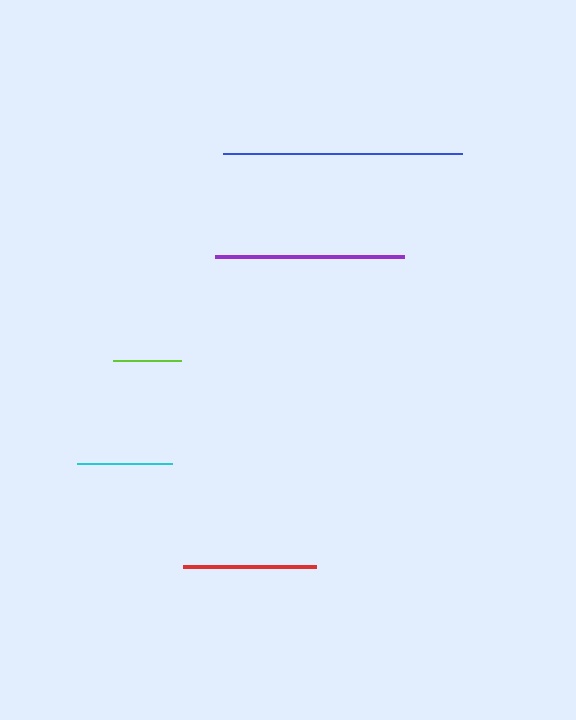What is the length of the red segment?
The red segment is approximately 133 pixels long.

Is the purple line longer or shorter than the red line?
The purple line is longer than the red line.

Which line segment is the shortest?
The lime line is the shortest at approximately 68 pixels.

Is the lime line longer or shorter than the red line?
The red line is longer than the lime line.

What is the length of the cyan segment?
The cyan segment is approximately 95 pixels long.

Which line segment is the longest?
The blue line is the longest at approximately 239 pixels.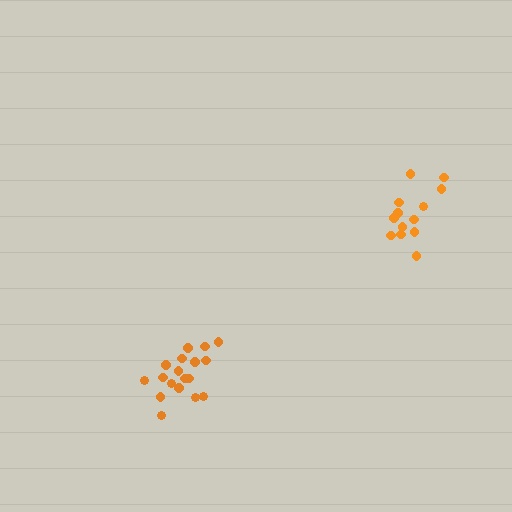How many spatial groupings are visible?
There are 2 spatial groupings.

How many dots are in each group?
Group 1: 18 dots, Group 2: 13 dots (31 total).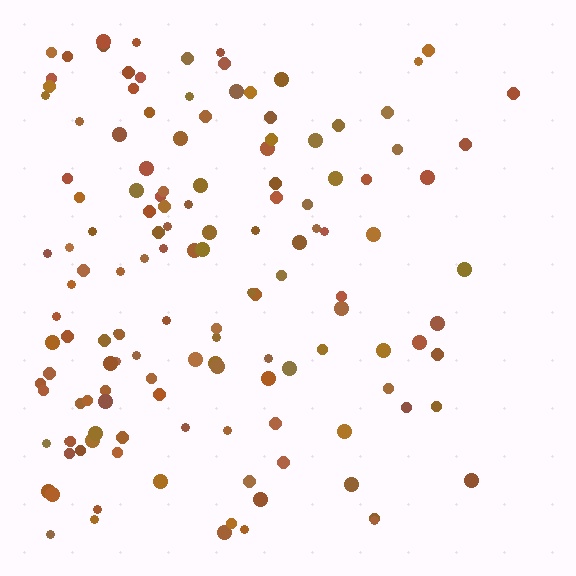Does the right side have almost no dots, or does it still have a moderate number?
Still a moderate number, just noticeably fewer than the left.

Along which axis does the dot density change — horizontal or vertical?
Horizontal.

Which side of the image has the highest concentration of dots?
The left.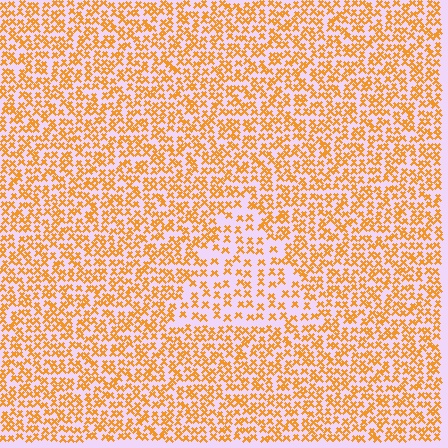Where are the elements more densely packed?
The elements are more densely packed outside the triangle boundary.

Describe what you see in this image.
The image contains small orange elements arranged at two different densities. A triangle-shaped region is visible where the elements are less densely packed than the surrounding area.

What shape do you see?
I see a triangle.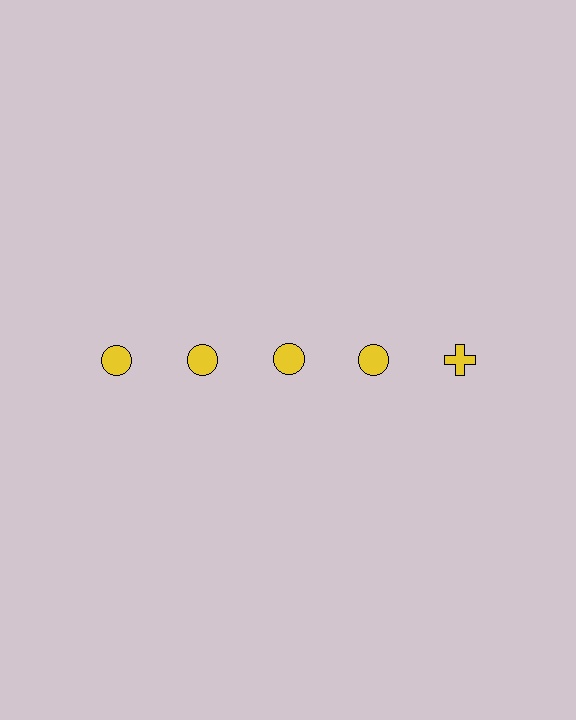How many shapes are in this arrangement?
There are 5 shapes arranged in a grid pattern.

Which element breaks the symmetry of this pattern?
The yellow cross in the top row, rightmost column breaks the symmetry. All other shapes are yellow circles.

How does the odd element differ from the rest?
It has a different shape: cross instead of circle.